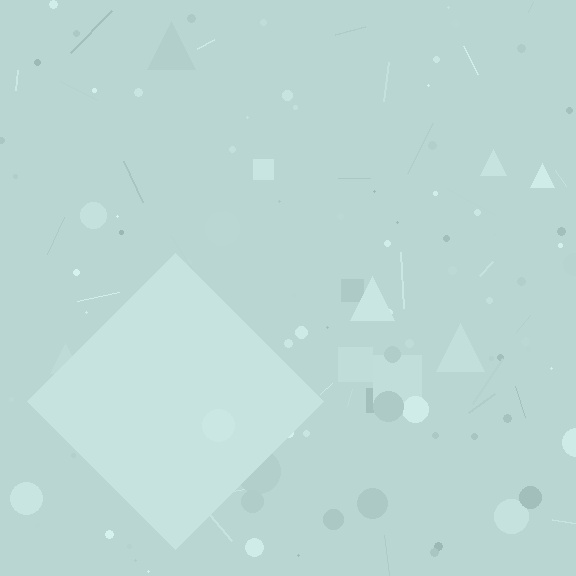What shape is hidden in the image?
A diamond is hidden in the image.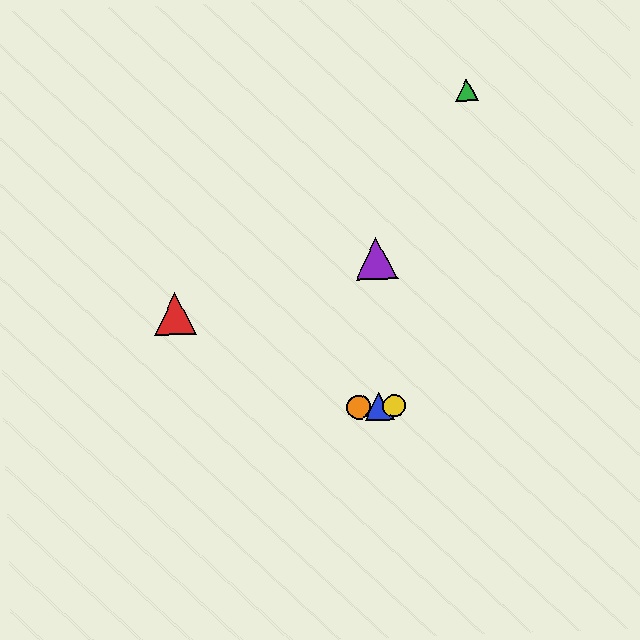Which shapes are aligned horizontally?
The blue triangle, the yellow circle, the orange circle are aligned horizontally.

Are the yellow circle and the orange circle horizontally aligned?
Yes, both are at y≈406.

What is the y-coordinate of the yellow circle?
The yellow circle is at y≈406.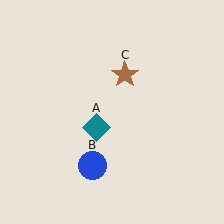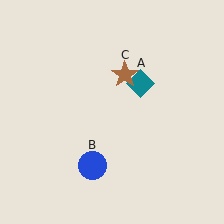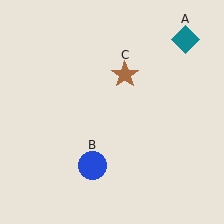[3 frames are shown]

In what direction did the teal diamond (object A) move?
The teal diamond (object A) moved up and to the right.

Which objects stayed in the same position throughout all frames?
Blue circle (object B) and brown star (object C) remained stationary.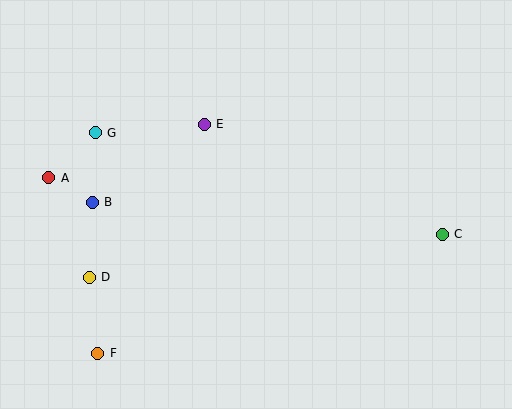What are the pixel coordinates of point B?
Point B is at (92, 202).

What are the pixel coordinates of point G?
Point G is at (95, 133).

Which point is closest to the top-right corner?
Point C is closest to the top-right corner.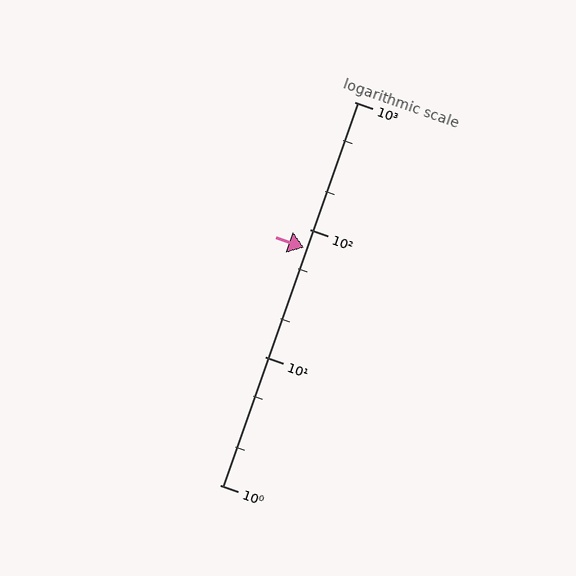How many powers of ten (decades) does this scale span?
The scale spans 3 decades, from 1 to 1000.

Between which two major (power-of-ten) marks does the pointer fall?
The pointer is between 10 and 100.